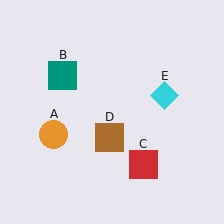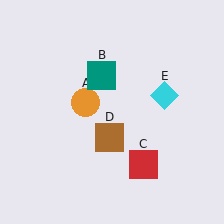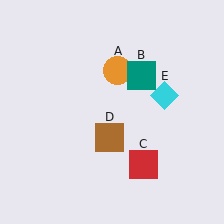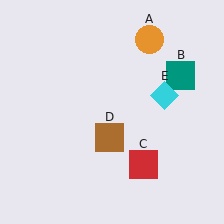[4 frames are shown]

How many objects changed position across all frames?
2 objects changed position: orange circle (object A), teal square (object B).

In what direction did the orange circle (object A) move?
The orange circle (object A) moved up and to the right.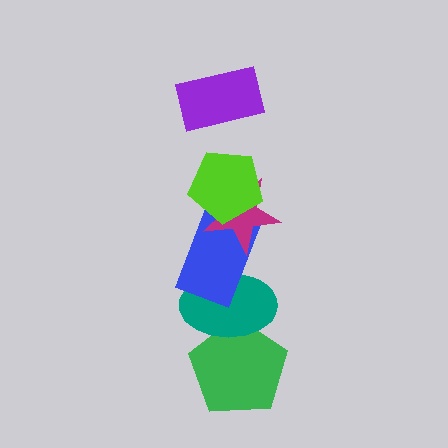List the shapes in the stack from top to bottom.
From top to bottom: the purple rectangle, the lime pentagon, the magenta star, the blue rectangle, the teal ellipse, the green pentagon.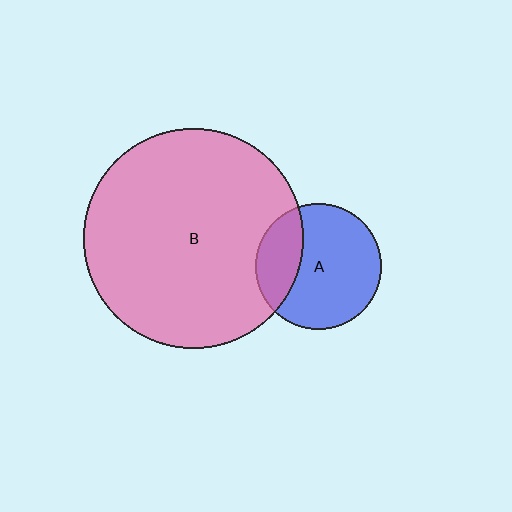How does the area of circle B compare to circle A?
Approximately 3.0 times.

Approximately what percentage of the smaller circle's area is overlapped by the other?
Approximately 25%.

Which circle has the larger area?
Circle B (pink).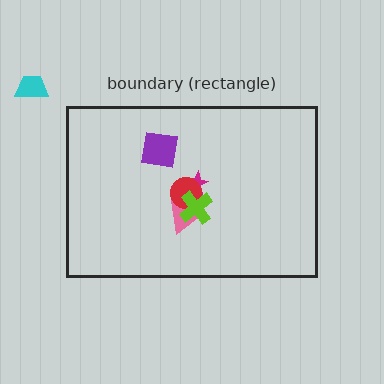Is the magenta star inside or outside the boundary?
Inside.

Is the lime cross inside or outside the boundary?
Inside.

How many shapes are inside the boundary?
5 inside, 1 outside.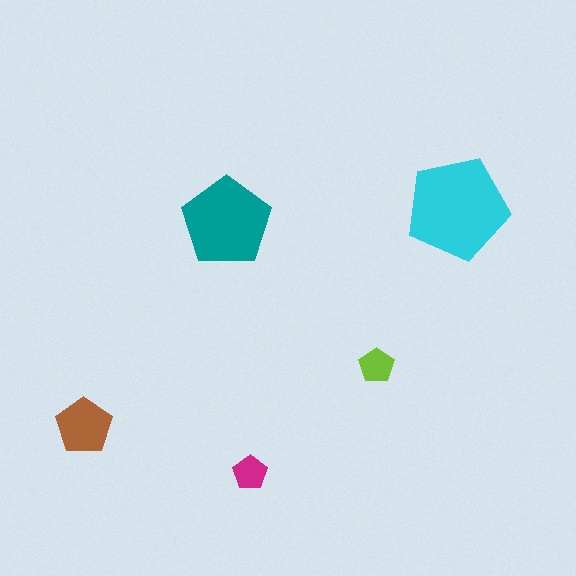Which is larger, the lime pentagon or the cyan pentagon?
The cyan one.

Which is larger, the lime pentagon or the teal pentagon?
The teal one.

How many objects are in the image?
There are 5 objects in the image.